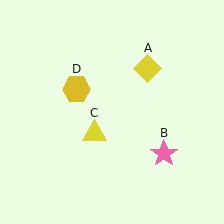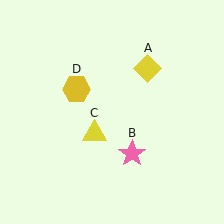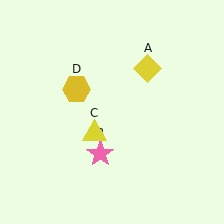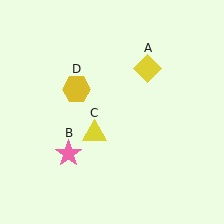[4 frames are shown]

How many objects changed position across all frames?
1 object changed position: pink star (object B).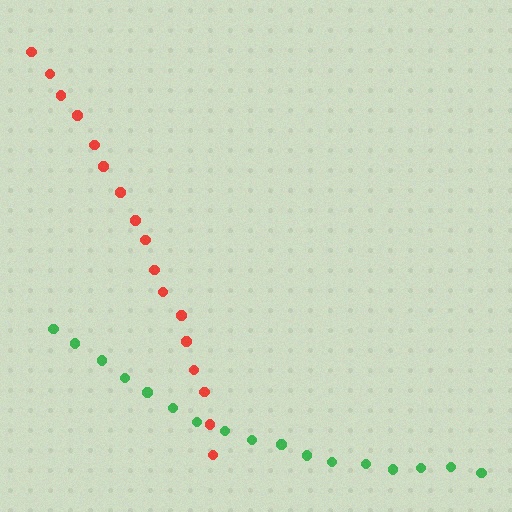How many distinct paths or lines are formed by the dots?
There are 2 distinct paths.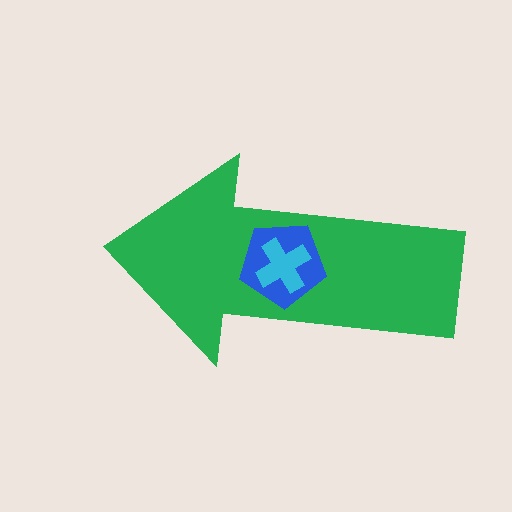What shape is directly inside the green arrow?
The blue pentagon.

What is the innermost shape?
The cyan cross.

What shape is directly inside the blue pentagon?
The cyan cross.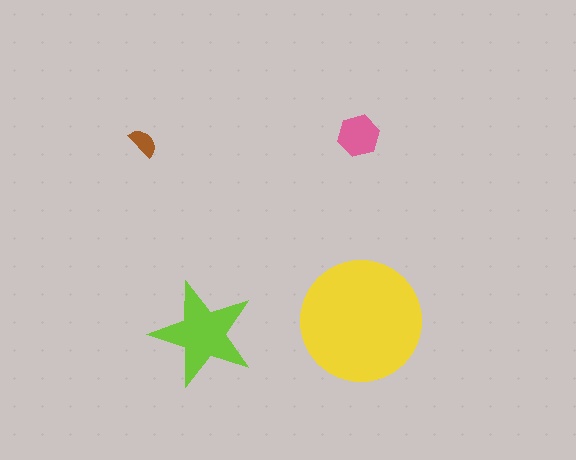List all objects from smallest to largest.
The brown semicircle, the pink hexagon, the lime star, the yellow circle.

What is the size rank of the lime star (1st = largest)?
2nd.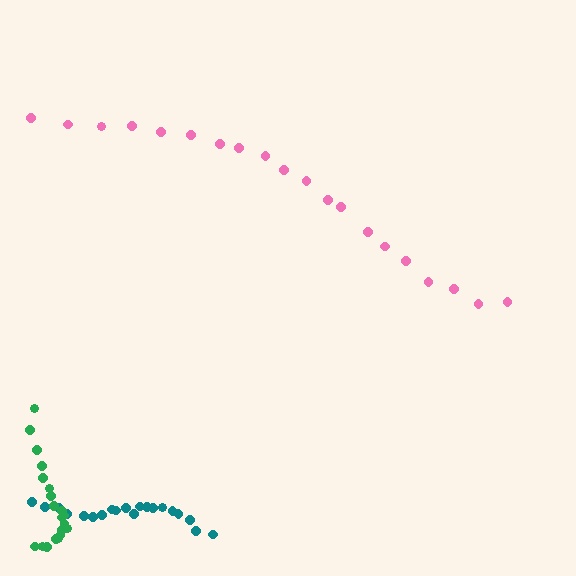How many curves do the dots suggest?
There are 3 distinct paths.